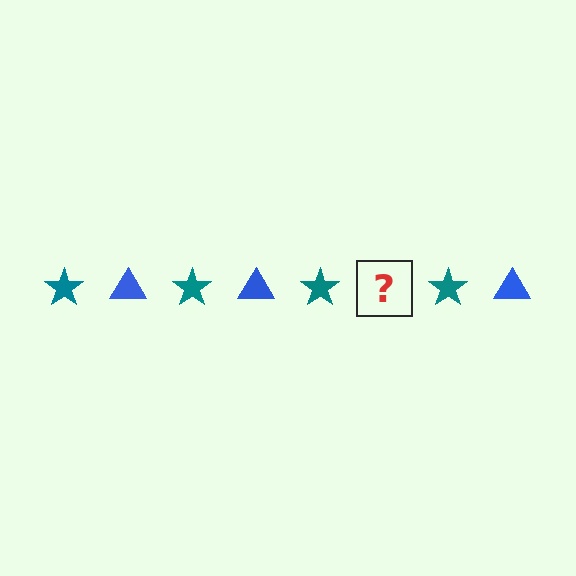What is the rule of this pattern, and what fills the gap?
The rule is that the pattern alternates between teal star and blue triangle. The gap should be filled with a blue triangle.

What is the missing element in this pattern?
The missing element is a blue triangle.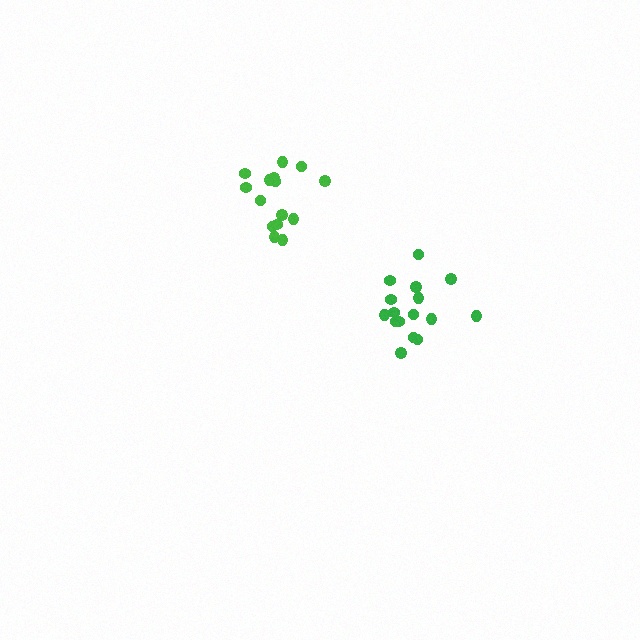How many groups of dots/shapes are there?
There are 2 groups.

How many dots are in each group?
Group 1: 15 dots, Group 2: 16 dots (31 total).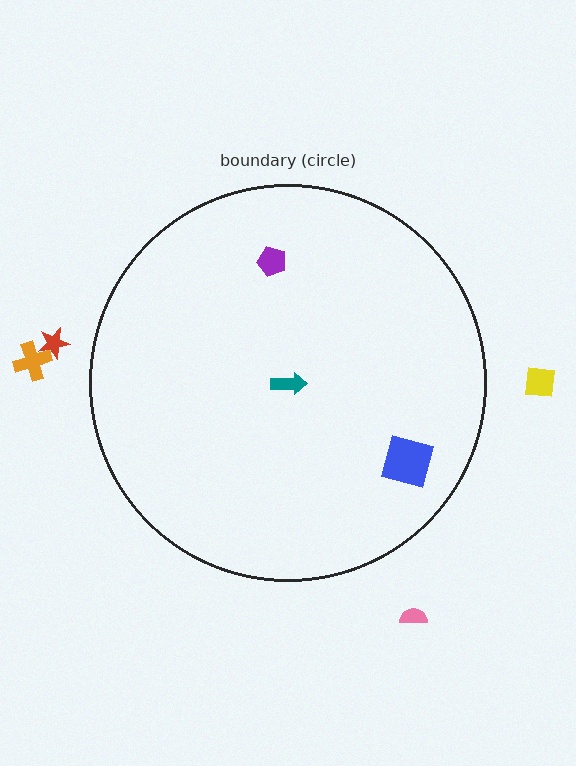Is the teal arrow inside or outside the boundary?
Inside.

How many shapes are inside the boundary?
3 inside, 4 outside.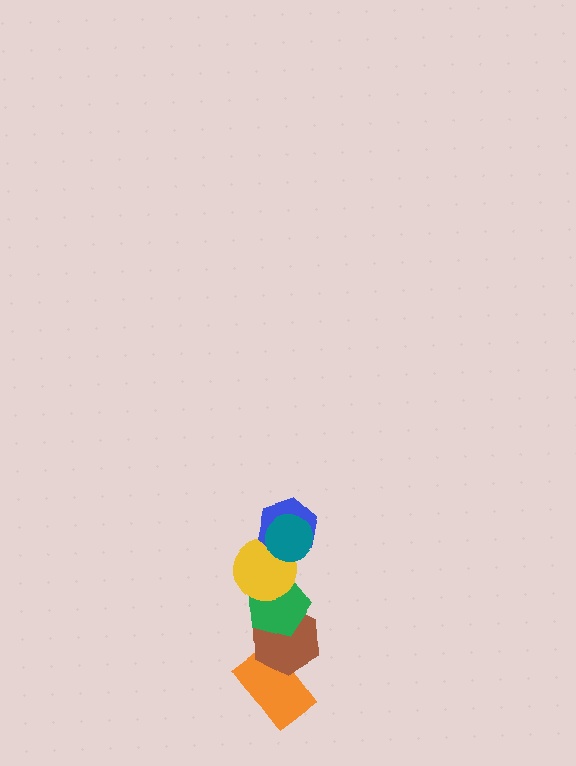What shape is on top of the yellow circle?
The blue hexagon is on top of the yellow circle.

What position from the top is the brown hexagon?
The brown hexagon is 5th from the top.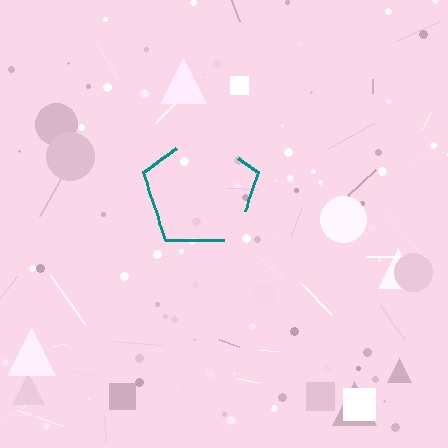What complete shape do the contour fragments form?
The contour fragments form a pentagon.